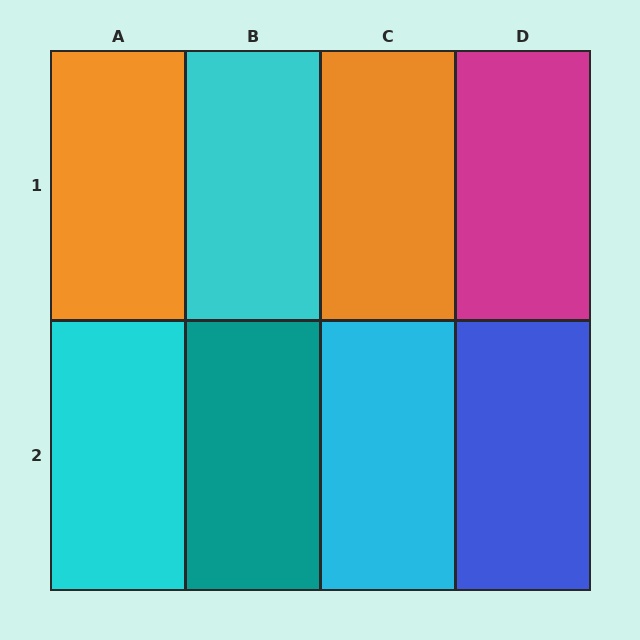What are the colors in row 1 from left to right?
Orange, cyan, orange, magenta.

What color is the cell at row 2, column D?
Blue.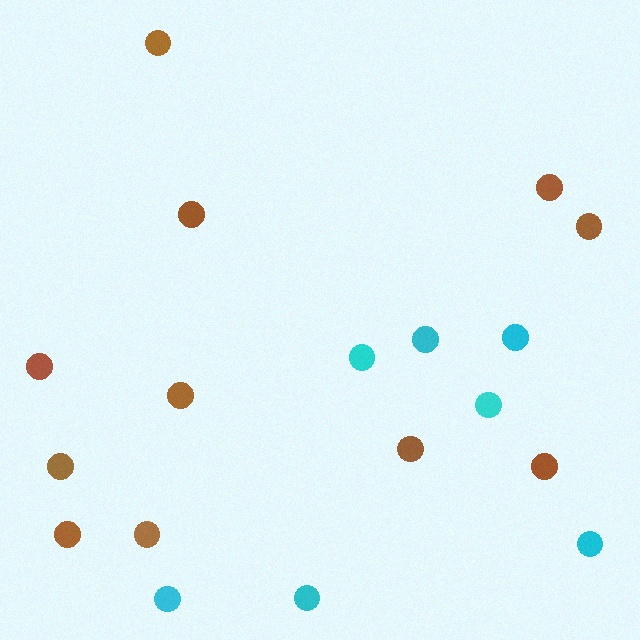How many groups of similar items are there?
There are 2 groups: one group of brown circles (11) and one group of cyan circles (7).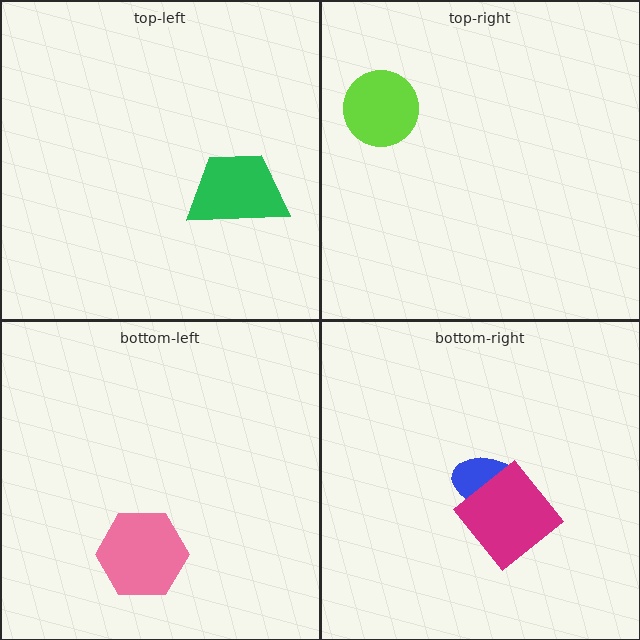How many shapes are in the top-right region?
1.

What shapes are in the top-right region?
The lime circle.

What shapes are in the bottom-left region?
The pink hexagon.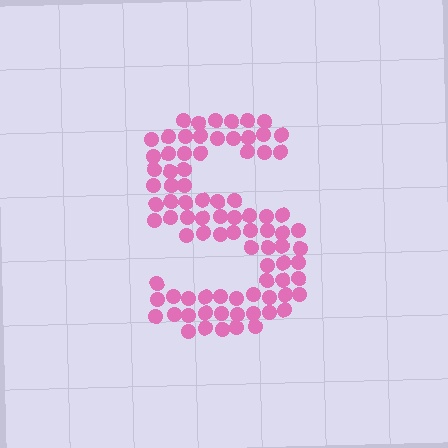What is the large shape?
The large shape is the letter S.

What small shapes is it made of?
It is made of small circles.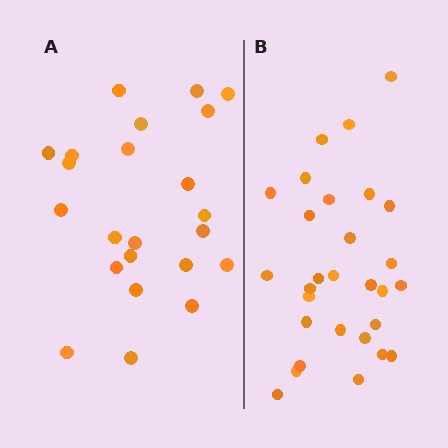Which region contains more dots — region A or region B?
Region B (the right region) has more dots.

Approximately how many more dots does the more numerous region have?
Region B has about 6 more dots than region A.